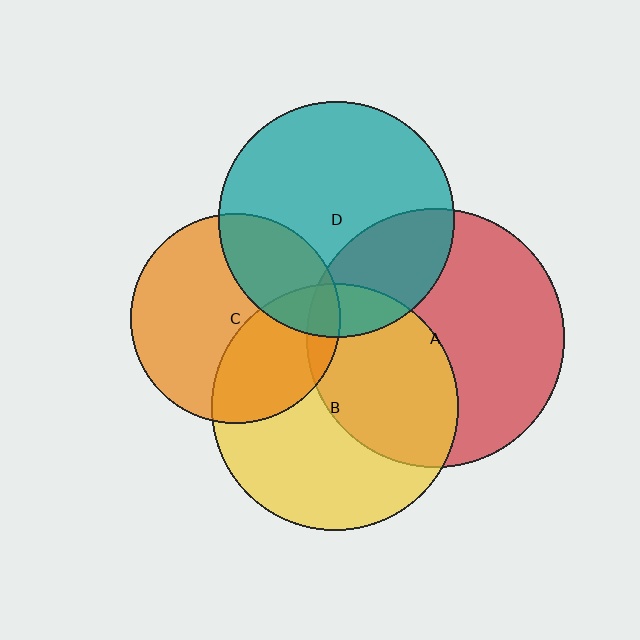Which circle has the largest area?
Circle A (red).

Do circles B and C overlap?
Yes.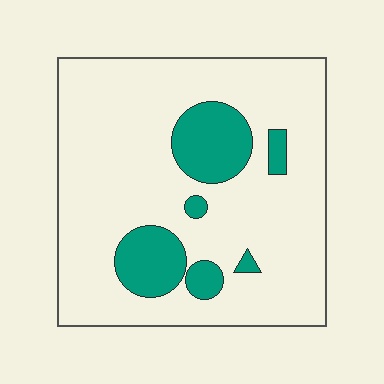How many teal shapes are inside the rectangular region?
6.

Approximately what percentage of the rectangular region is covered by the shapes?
Approximately 15%.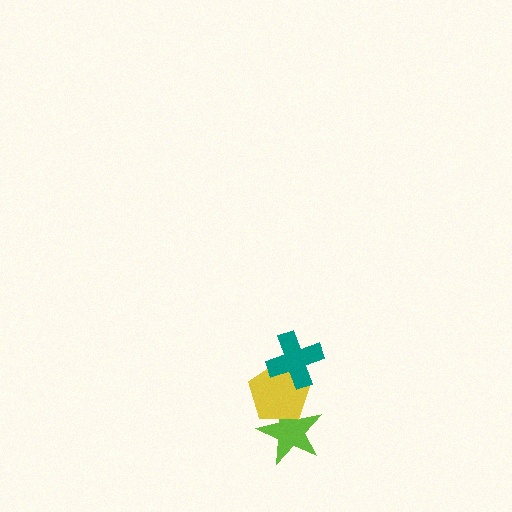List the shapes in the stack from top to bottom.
From top to bottom: the teal cross, the yellow pentagon, the lime star.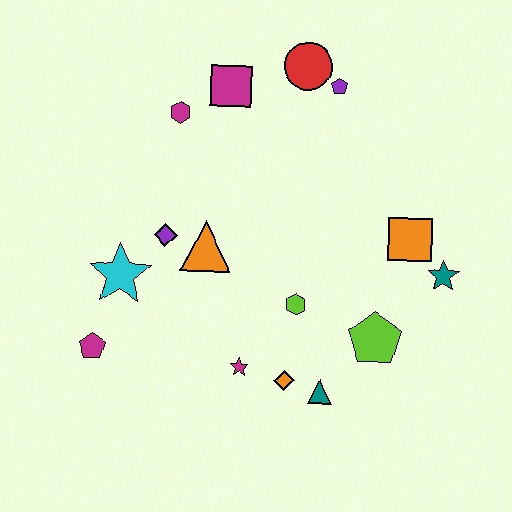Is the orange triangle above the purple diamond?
No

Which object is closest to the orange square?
The teal star is closest to the orange square.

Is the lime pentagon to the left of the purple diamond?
No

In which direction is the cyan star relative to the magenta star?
The cyan star is to the left of the magenta star.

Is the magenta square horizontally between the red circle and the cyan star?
Yes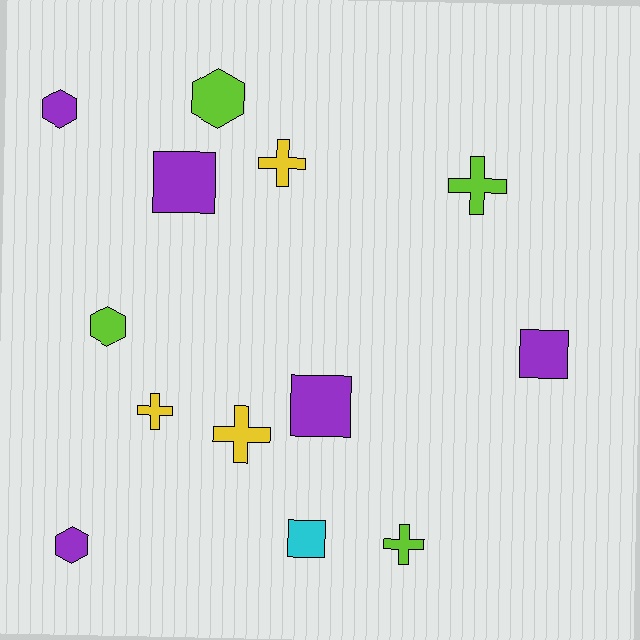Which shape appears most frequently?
Cross, with 5 objects.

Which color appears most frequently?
Purple, with 5 objects.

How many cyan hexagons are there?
There are no cyan hexagons.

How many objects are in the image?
There are 13 objects.